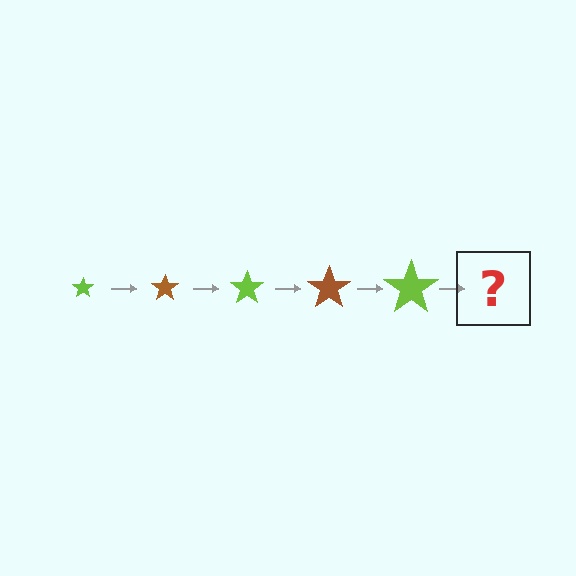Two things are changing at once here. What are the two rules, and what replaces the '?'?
The two rules are that the star grows larger each step and the color cycles through lime and brown. The '?' should be a brown star, larger than the previous one.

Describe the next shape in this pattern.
It should be a brown star, larger than the previous one.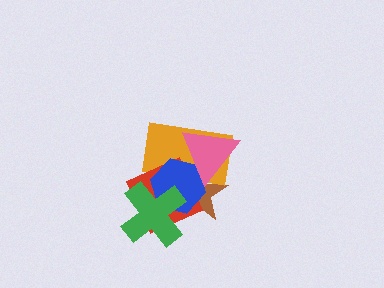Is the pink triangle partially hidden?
No, no other shape covers it.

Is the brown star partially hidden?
Yes, it is partially covered by another shape.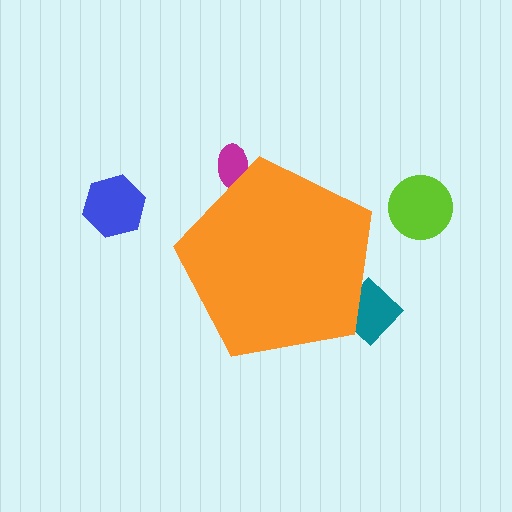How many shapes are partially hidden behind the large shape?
2 shapes are partially hidden.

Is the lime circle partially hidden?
No, the lime circle is fully visible.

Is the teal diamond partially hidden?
Yes, the teal diamond is partially hidden behind the orange pentagon.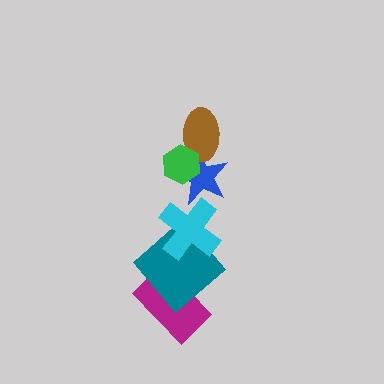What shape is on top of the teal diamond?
The cyan cross is on top of the teal diamond.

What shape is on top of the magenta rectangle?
The teal diamond is on top of the magenta rectangle.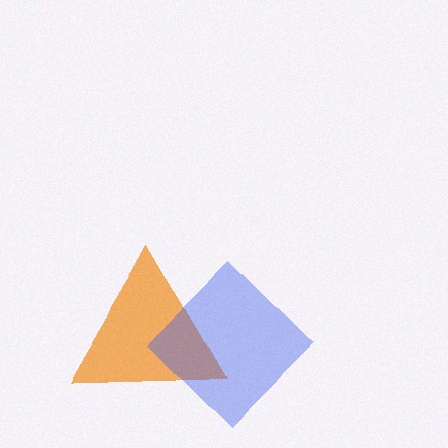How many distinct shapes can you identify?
There are 2 distinct shapes: an orange triangle, a blue diamond.